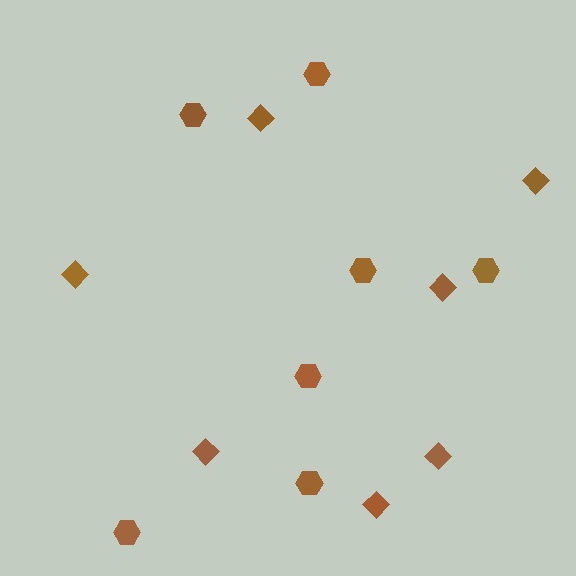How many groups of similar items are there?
There are 2 groups: one group of hexagons (7) and one group of diamonds (7).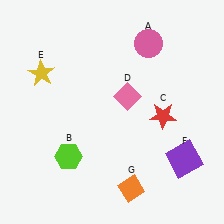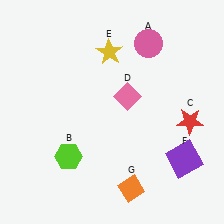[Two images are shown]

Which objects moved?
The objects that moved are: the red star (C), the yellow star (E).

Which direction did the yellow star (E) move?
The yellow star (E) moved right.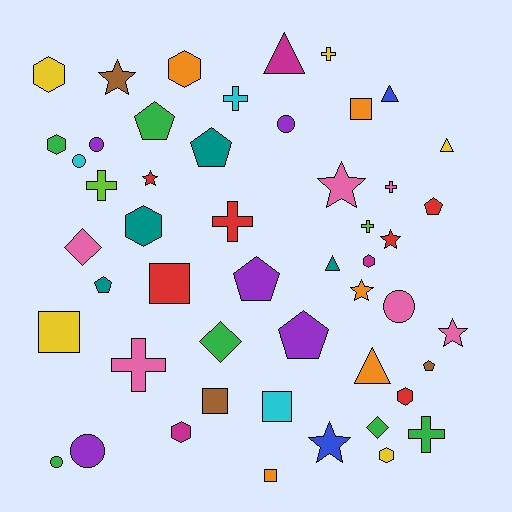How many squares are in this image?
There are 6 squares.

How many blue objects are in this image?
There are 2 blue objects.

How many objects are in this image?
There are 50 objects.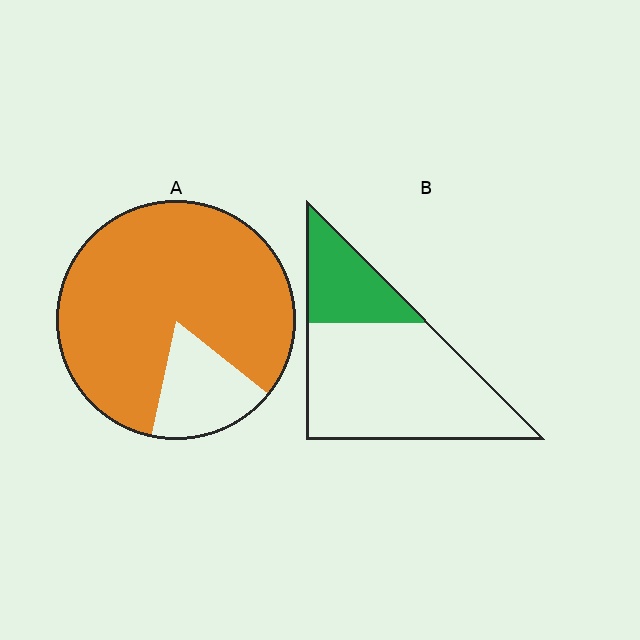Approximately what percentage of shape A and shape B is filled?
A is approximately 85% and B is approximately 25%.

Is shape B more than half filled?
No.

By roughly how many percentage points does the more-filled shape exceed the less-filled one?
By roughly 55 percentage points (A over B).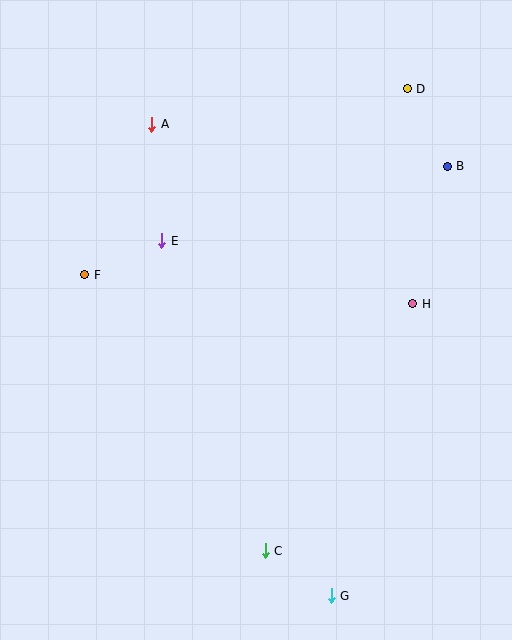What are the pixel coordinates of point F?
Point F is at (85, 275).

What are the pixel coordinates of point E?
Point E is at (162, 241).